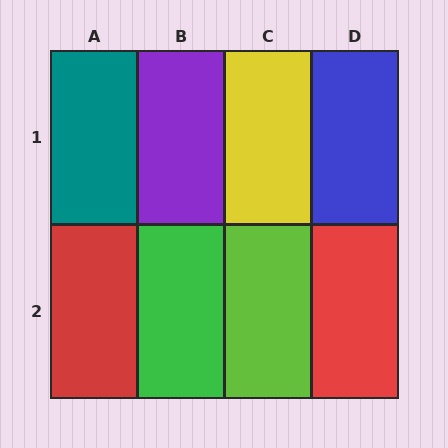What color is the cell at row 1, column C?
Yellow.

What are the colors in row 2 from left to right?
Red, green, lime, red.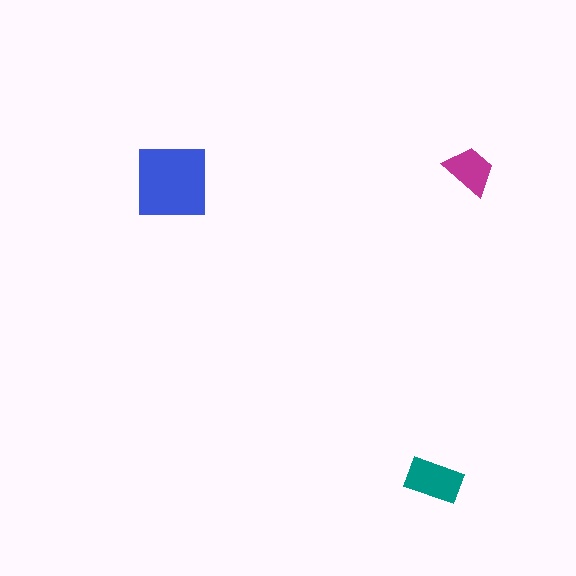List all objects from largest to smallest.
The blue square, the teal rectangle, the magenta trapezoid.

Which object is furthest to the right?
The magenta trapezoid is rightmost.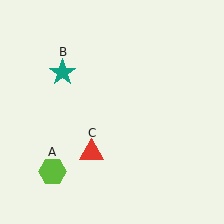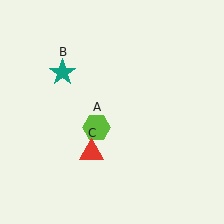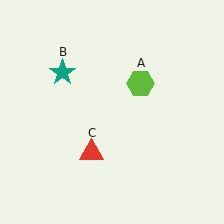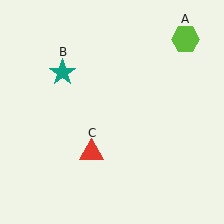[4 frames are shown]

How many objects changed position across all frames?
1 object changed position: lime hexagon (object A).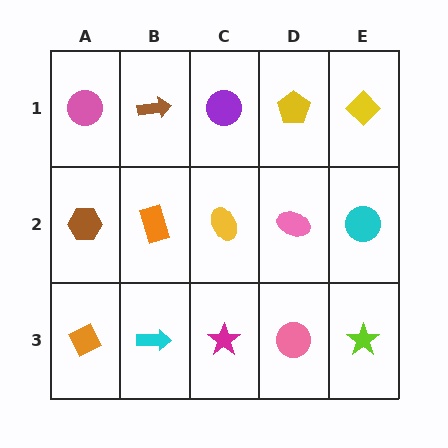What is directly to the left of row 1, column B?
A pink circle.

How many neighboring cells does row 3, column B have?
3.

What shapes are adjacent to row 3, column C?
A yellow ellipse (row 2, column C), a cyan arrow (row 3, column B), a pink circle (row 3, column D).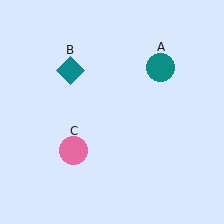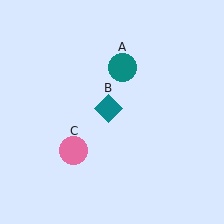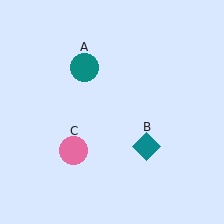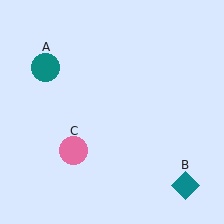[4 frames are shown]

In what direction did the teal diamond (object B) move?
The teal diamond (object B) moved down and to the right.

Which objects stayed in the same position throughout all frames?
Pink circle (object C) remained stationary.